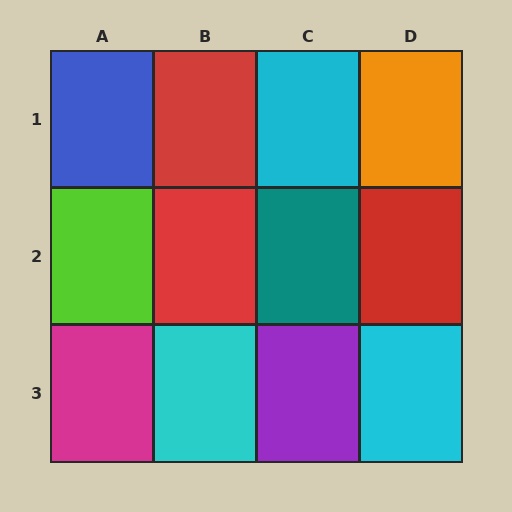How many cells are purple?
1 cell is purple.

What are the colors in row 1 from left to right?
Blue, red, cyan, orange.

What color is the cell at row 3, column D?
Cyan.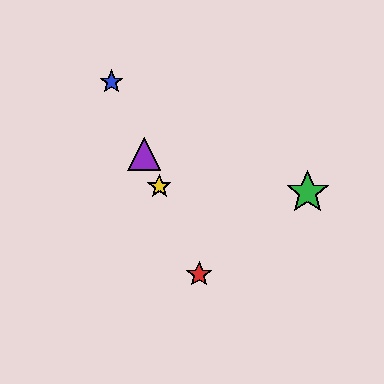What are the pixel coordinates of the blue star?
The blue star is at (111, 82).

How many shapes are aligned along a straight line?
4 shapes (the red star, the blue star, the yellow star, the purple triangle) are aligned along a straight line.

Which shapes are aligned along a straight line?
The red star, the blue star, the yellow star, the purple triangle are aligned along a straight line.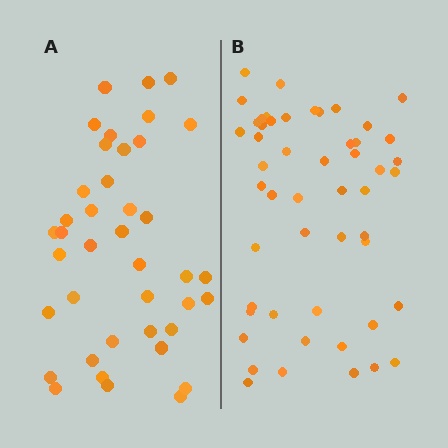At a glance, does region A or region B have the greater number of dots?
Region B (the right region) has more dots.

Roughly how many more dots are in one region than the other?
Region B has roughly 12 or so more dots than region A.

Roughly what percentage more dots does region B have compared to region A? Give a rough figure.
About 30% more.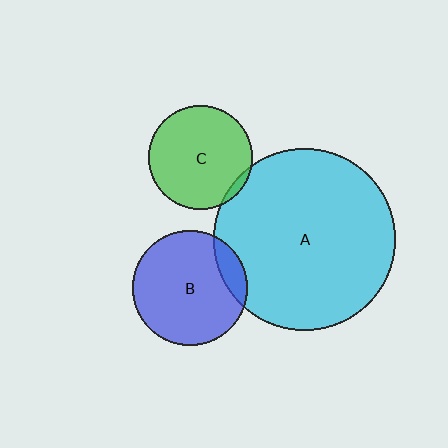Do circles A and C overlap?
Yes.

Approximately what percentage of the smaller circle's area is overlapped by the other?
Approximately 5%.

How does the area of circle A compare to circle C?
Approximately 3.0 times.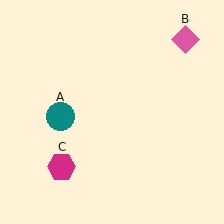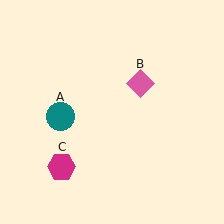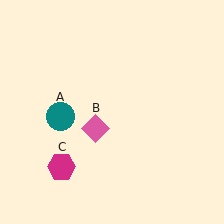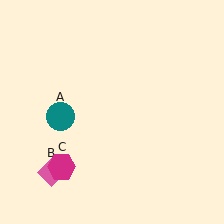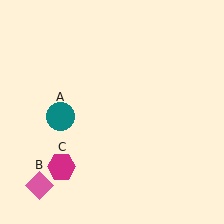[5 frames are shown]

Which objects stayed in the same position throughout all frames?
Teal circle (object A) and magenta hexagon (object C) remained stationary.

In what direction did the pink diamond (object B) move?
The pink diamond (object B) moved down and to the left.